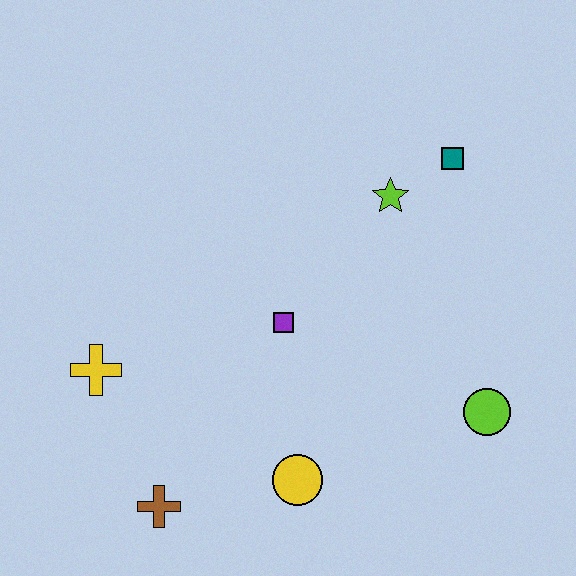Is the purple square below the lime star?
Yes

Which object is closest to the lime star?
The teal square is closest to the lime star.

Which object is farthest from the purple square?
The teal square is farthest from the purple square.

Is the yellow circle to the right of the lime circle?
No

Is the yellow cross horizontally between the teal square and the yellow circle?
No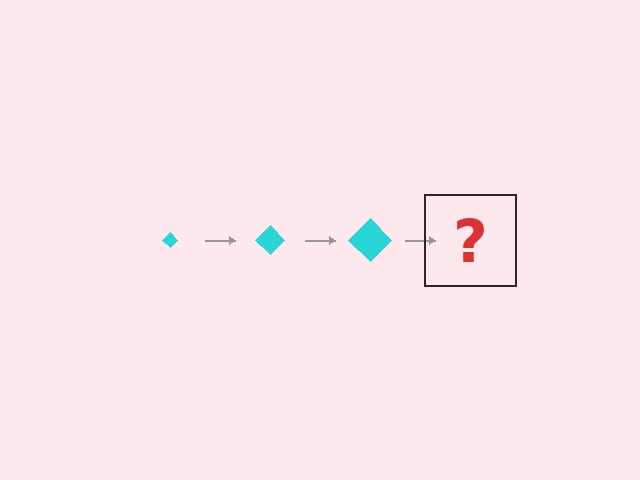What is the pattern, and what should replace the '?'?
The pattern is that the diamond gets progressively larger each step. The '?' should be a cyan diamond, larger than the previous one.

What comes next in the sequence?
The next element should be a cyan diamond, larger than the previous one.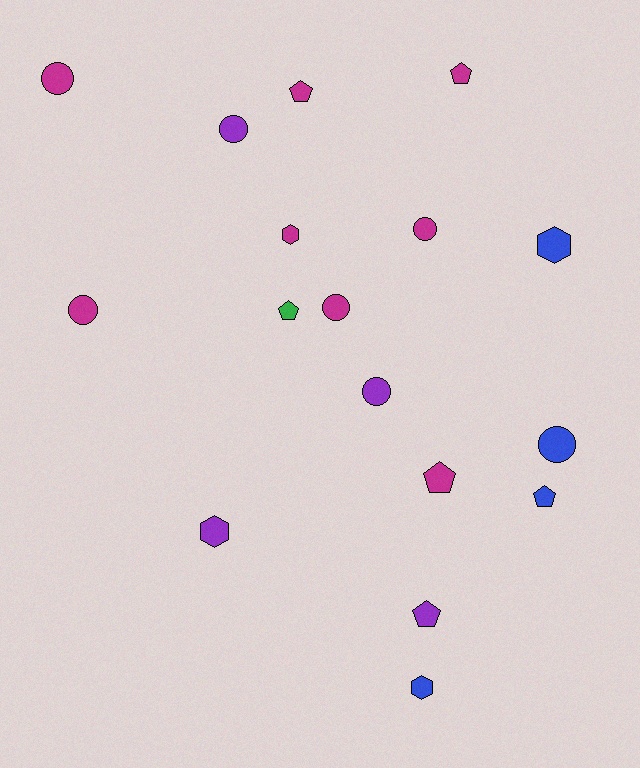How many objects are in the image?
There are 17 objects.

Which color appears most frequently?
Magenta, with 8 objects.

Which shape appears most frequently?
Circle, with 7 objects.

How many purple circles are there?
There are 2 purple circles.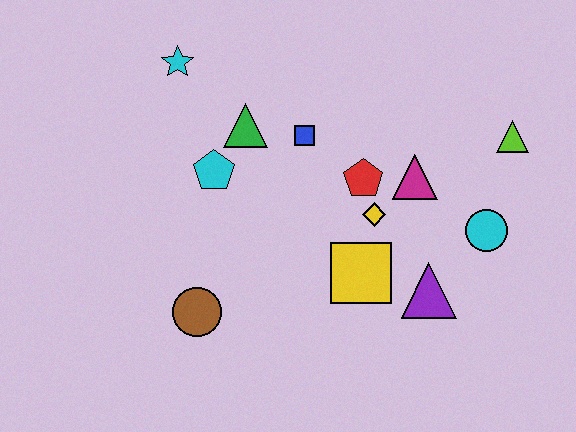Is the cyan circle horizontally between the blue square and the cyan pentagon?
No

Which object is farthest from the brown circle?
The lime triangle is farthest from the brown circle.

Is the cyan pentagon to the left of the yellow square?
Yes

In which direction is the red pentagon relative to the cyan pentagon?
The red pentagon is to the right of the cyan pentagon.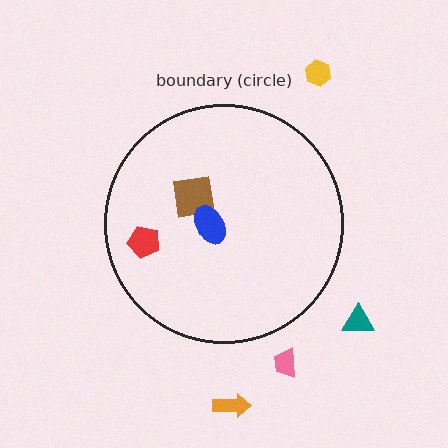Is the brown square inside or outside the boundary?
Inside.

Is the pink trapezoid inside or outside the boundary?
Outside.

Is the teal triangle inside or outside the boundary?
Outside.